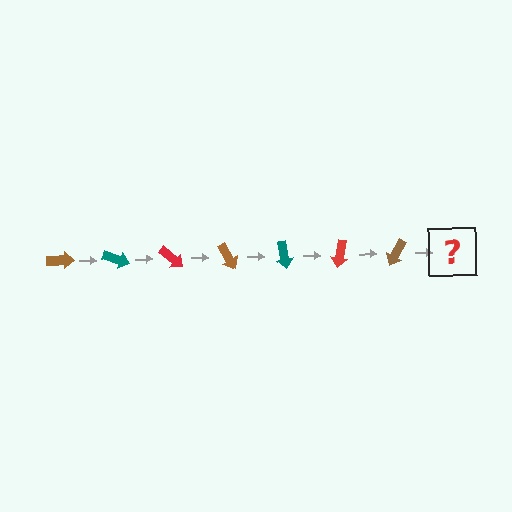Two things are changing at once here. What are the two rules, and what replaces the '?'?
The two rules are that it rotates 20 degrees each step and the color cycles through brown, teal, and red. The '?' should be a teal arrow, rotated 140 degrees from the start.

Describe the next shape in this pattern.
It should be a teal arrow, rotated 140 degrees from the start.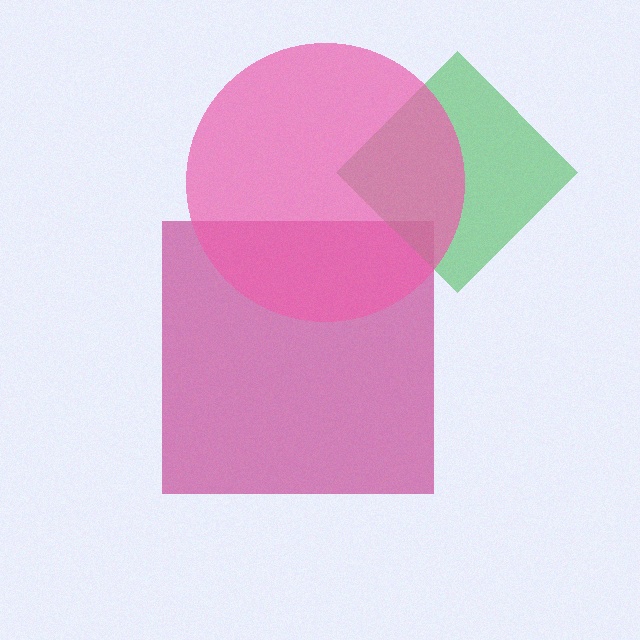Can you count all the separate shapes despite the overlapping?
Yes, there are 3 separate shapes.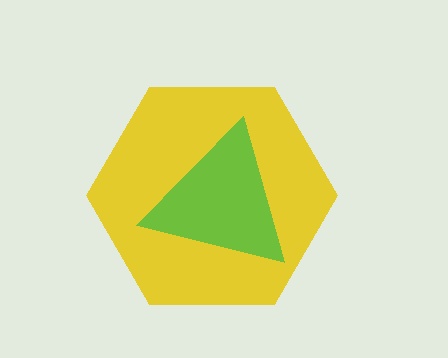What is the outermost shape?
The yellow hexagon.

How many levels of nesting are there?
2.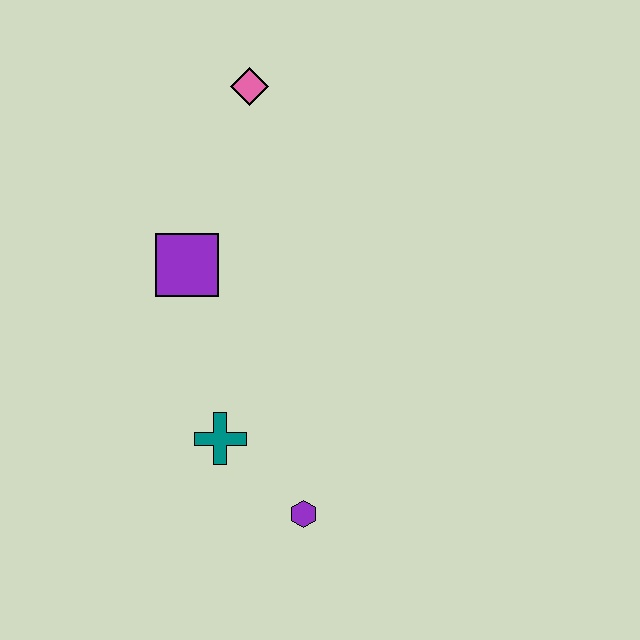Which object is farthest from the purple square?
The purple hexagon is farthest from the purple square.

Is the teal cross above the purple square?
No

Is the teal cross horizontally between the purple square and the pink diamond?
Yes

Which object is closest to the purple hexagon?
The teal cross is closest to the purple hexagon.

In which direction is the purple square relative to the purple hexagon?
The purple square is above the purple hexagon.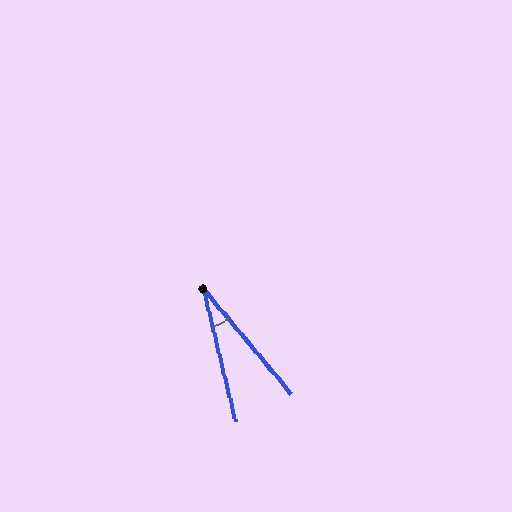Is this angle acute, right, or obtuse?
It is acute.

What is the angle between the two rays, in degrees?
Approximately 26 degrees.